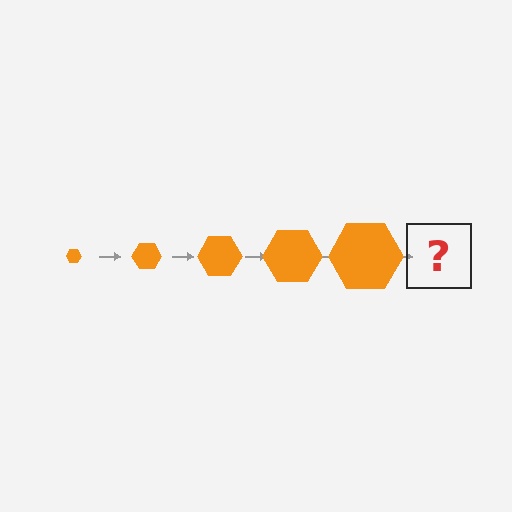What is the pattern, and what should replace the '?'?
The pattern is that the hexagon gets progressively larger each step. The '?' should be an orange hexagon, larger than the previous one.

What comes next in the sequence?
The next element should be an orange hexagon, larger than the previous one.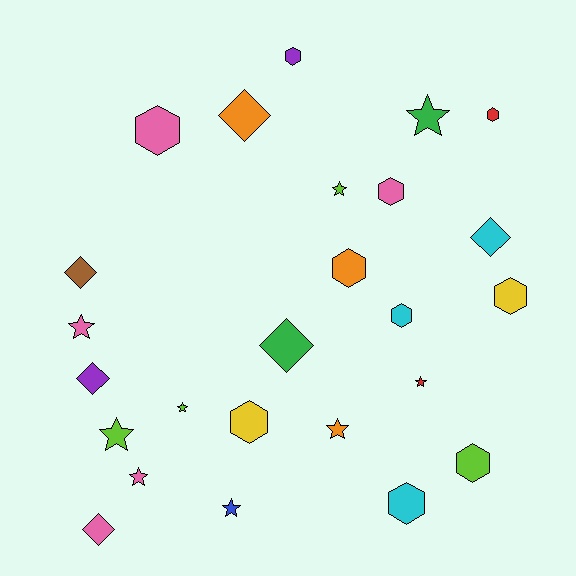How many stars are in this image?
There are 9 stars.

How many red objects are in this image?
There are 2 red objects.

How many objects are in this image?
There are 25 objects.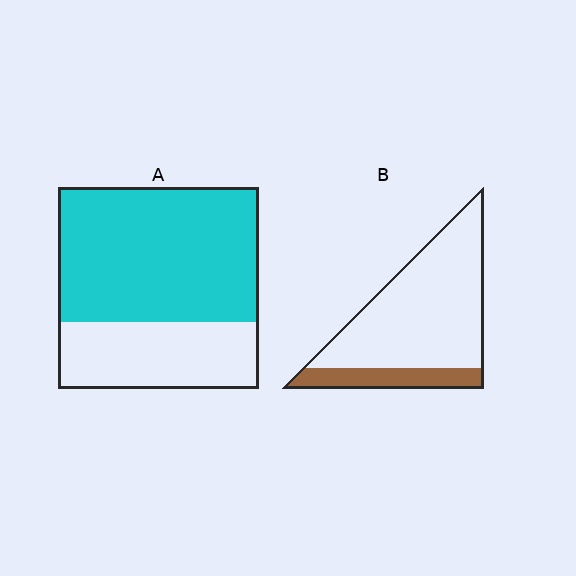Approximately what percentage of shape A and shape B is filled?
A is approximately 65% and B is approximately 20%.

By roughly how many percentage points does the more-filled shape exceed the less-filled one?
By roughly 45 percentage points (A over B).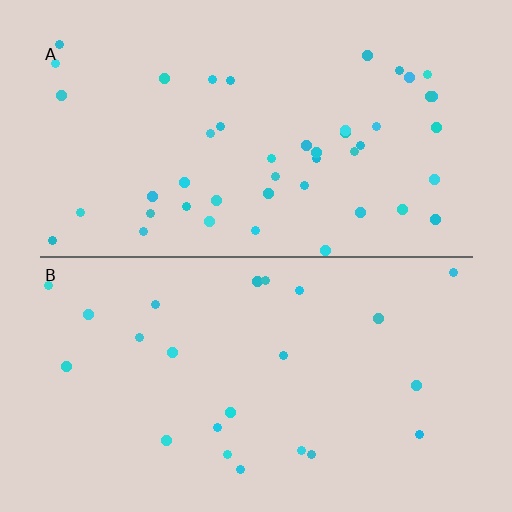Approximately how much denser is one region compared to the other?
Approximately 2.0× — region A over region B.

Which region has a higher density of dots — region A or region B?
A (the top).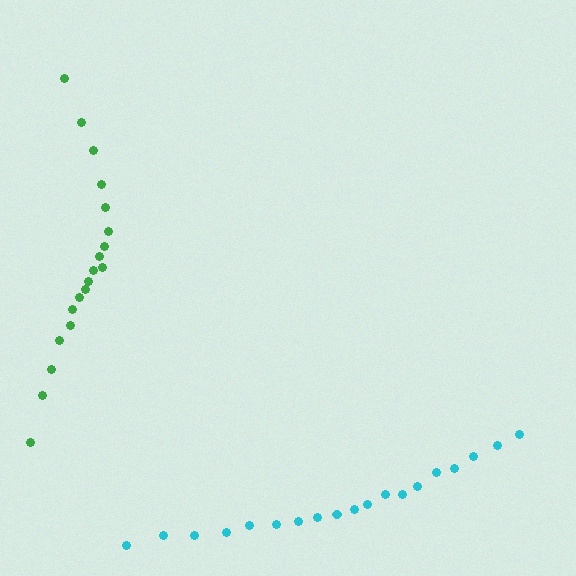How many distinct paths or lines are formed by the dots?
There are 2 distinct paths.